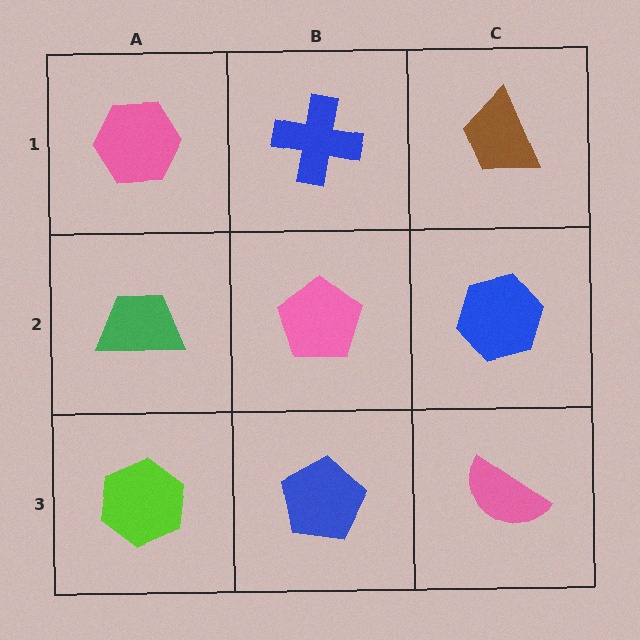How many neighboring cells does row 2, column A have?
3.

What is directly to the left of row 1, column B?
A pink hexagon.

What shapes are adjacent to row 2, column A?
A pink hexagon (row 1, column A), a lime hexagon (row 3, column A), a pink pentagon (row 2, column B).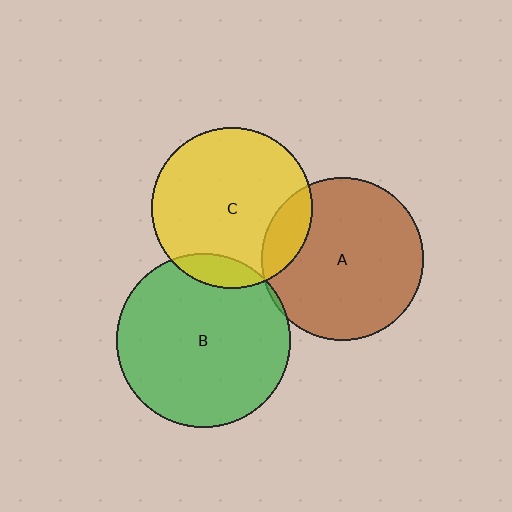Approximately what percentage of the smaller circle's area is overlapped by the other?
Approximately 10%.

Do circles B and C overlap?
Yes.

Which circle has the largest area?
Circle B (green).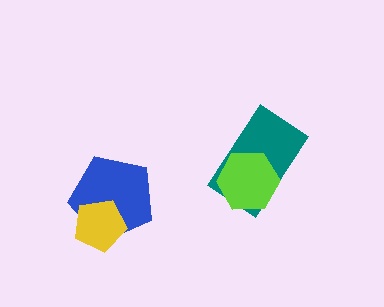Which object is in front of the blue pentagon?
The yellow pentagon is in front of the blue pentagon.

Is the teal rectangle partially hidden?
Yes, it is partially covered by another shape.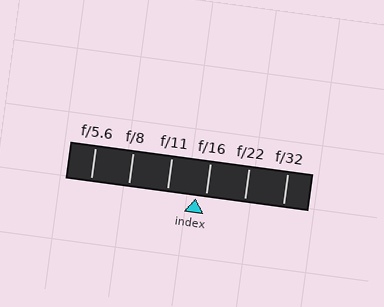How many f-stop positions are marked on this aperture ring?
There are 6 f-stop positions marked.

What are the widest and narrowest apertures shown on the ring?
The widest aperture shown is f/5.6 and the narrowest is f/32.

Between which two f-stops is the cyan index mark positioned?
The index mark is between f/11 and f/16.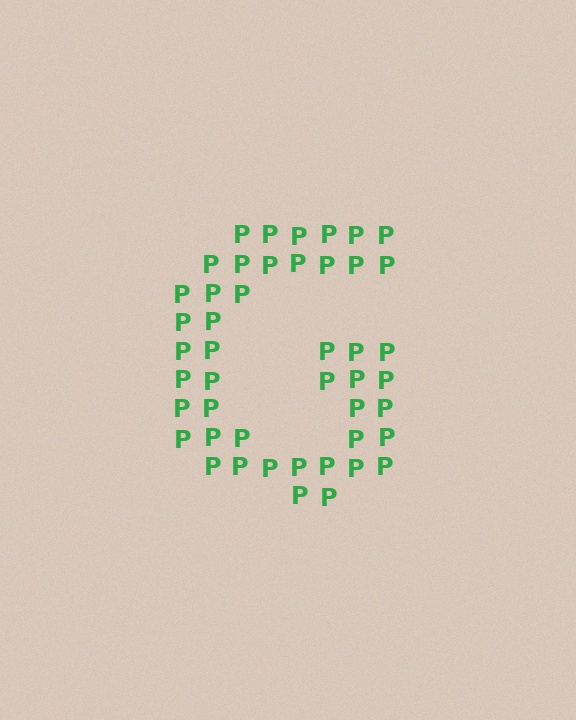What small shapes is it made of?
It is made of small letter P's.